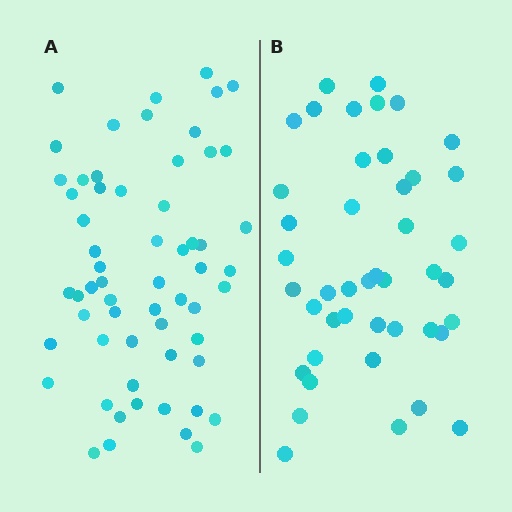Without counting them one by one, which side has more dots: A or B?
Region A (the left region) has more dots.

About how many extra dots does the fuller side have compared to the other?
Region A has approximately 15 more dots than region B.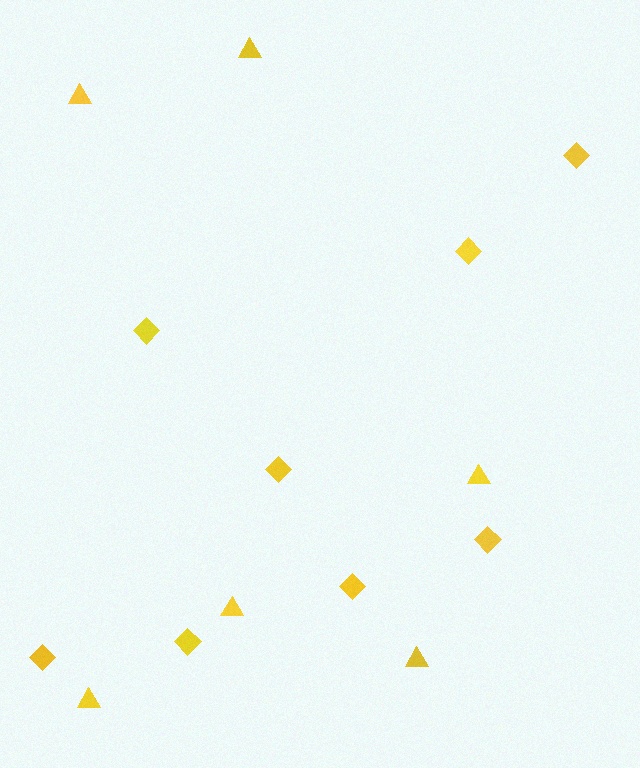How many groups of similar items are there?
There are 2 groups: one group of triangles (6) and one group of diamonds (8).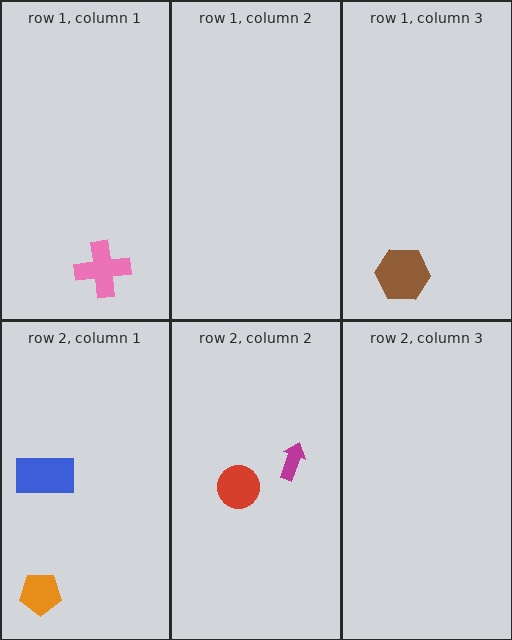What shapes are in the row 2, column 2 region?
The red circle, the magenta arrow.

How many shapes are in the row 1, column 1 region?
1.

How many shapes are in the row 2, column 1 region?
2.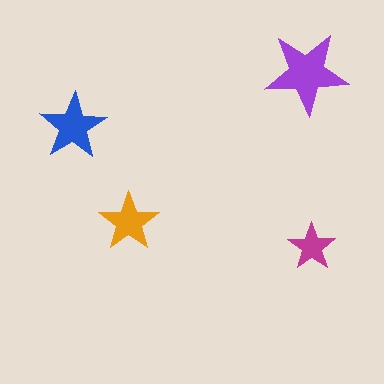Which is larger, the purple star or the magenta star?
The purple one.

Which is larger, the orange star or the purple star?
The purple one.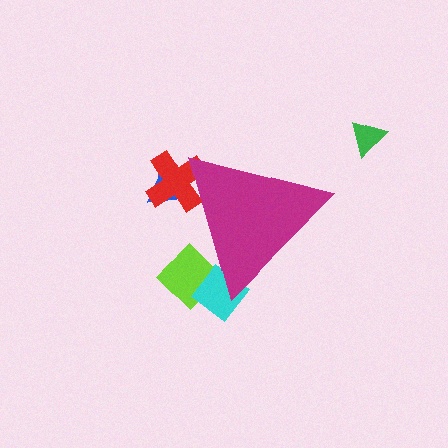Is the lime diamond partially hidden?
Yes, the lime diamond is partially hidden behind the magenta triangle.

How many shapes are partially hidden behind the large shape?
4 shapes are partially hidden.